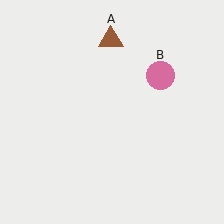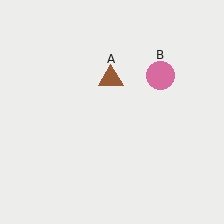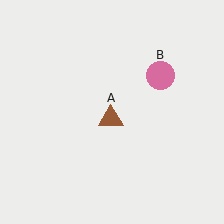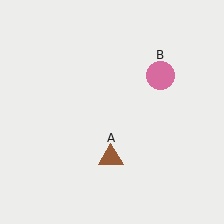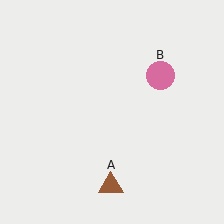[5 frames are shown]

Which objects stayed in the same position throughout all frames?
Pink circle (object B) remained stationary.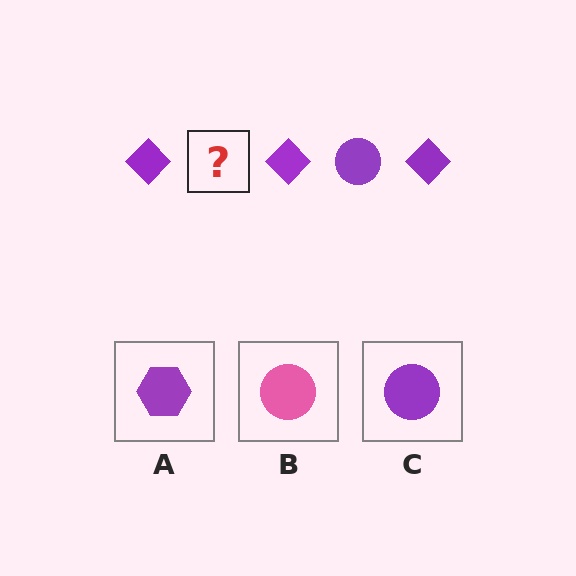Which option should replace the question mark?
Option C.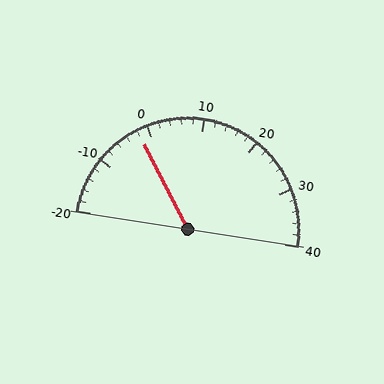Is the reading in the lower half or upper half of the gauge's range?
The reading is in the lower half of the range (-20 to 40).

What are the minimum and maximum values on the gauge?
The gauge ranges from -20 to 40.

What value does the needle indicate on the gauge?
The needle indicates approximately -2.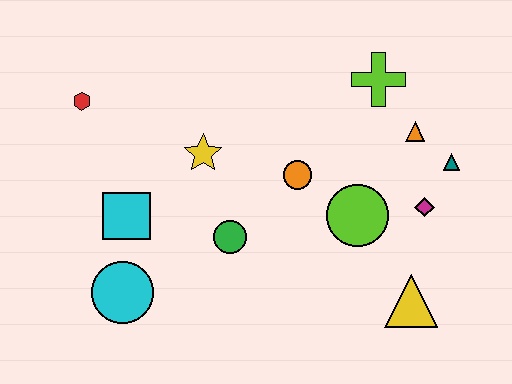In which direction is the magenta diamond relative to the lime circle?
The magenta diamond is to the right of the lime circle.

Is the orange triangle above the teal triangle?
Yes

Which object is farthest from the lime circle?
The red hexagon is farthest from the lime circle.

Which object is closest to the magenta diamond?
The teal triangle is closest to the magenta diamond.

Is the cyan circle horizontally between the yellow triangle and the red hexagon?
Yes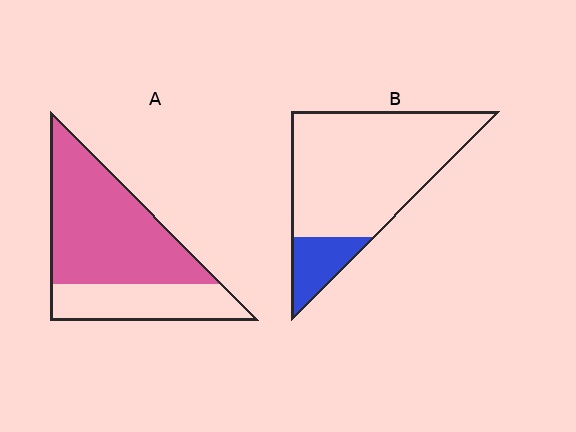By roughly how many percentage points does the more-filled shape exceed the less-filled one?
By roughly 50 percentage points (A over B).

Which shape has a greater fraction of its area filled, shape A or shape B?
Shape A.